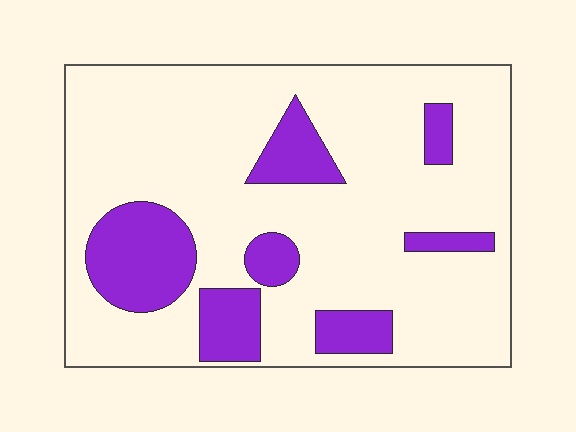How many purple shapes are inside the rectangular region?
7.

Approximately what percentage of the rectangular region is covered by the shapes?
Approximately 20%.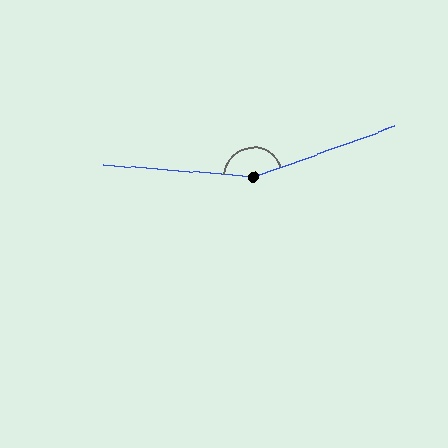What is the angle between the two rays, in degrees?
Approximately 156 degrees.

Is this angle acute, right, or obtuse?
It is obtuse.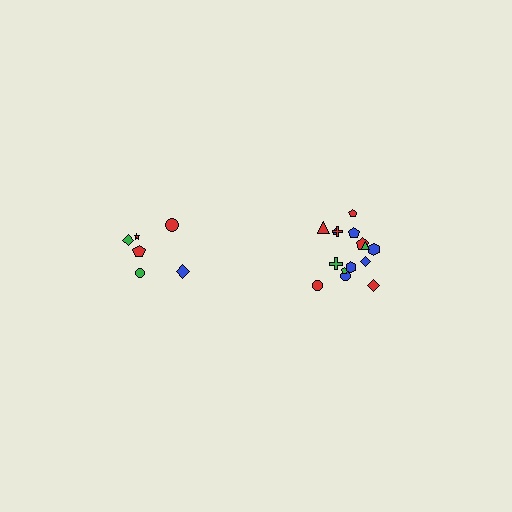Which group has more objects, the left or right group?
The right group.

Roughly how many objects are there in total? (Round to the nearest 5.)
Roughly 20 objects in total.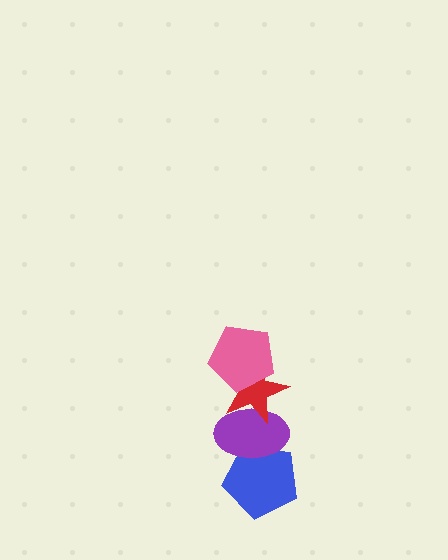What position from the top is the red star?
The red star is 2nd from the top.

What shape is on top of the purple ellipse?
The red star is on top of the purple ellipse.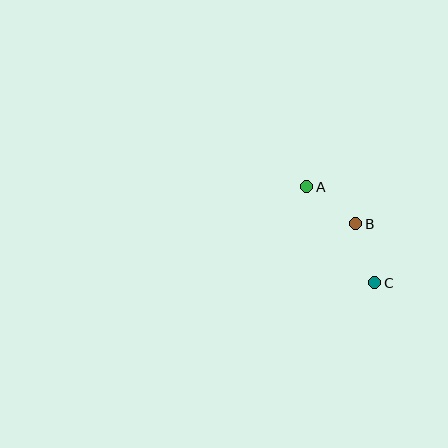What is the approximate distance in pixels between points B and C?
The distance between B and C is approximately 62 pixels.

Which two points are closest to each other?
Points A and B are closest to each other.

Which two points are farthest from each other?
Points A and C are farthest from each other.